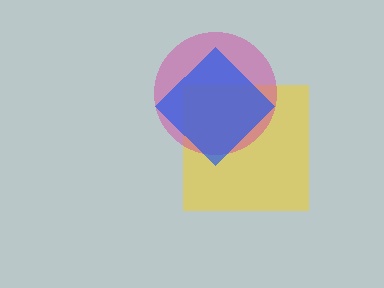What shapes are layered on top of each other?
The layered shapes are: a yellow square, a magenta circle, a blue diamond.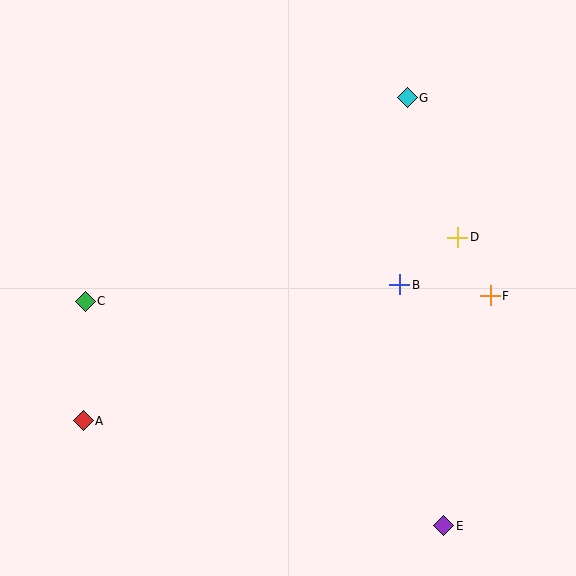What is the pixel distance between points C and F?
The distance between C and F is 405 pixels.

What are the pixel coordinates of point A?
Point A is at (83, 421).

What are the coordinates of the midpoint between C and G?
The midpoint between C and G is at (246, 199).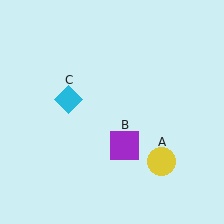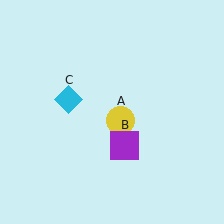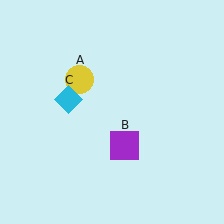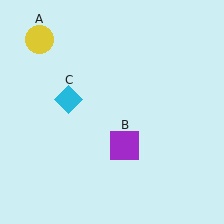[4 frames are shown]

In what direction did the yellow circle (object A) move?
The yellow circle (object A) moved up and to the left.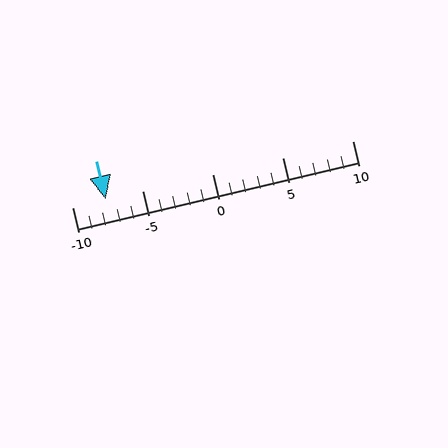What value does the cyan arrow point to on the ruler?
The cyan arrow points to approximately -8.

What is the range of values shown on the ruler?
The ruler shows values from -10 to 10.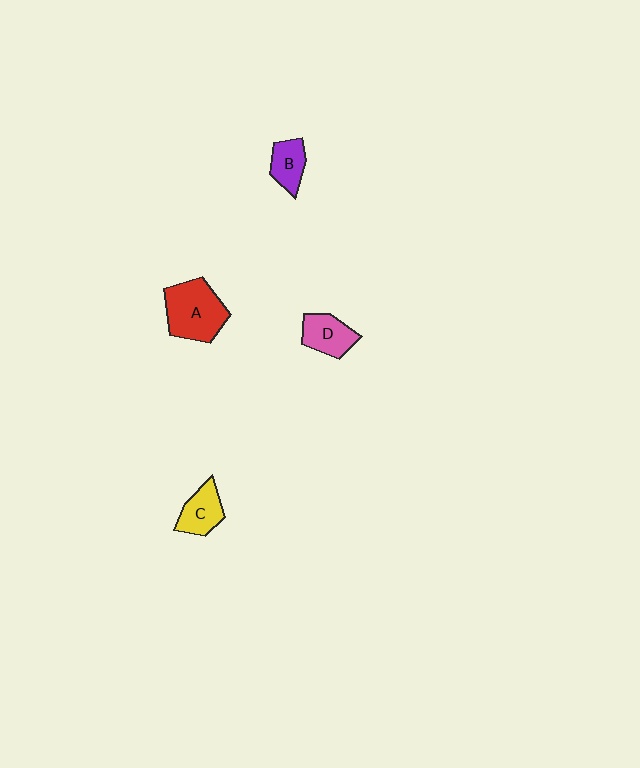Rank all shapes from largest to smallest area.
From largest to smallest: A (red), D (pink), C (yellow), B (purple).